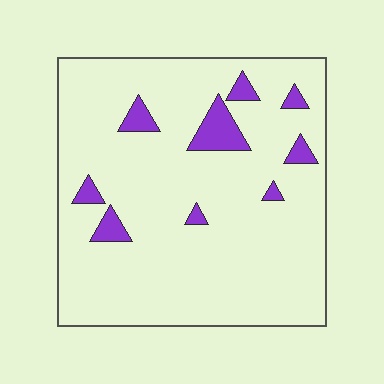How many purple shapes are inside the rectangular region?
9.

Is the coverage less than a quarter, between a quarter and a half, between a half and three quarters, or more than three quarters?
Less than a quarter.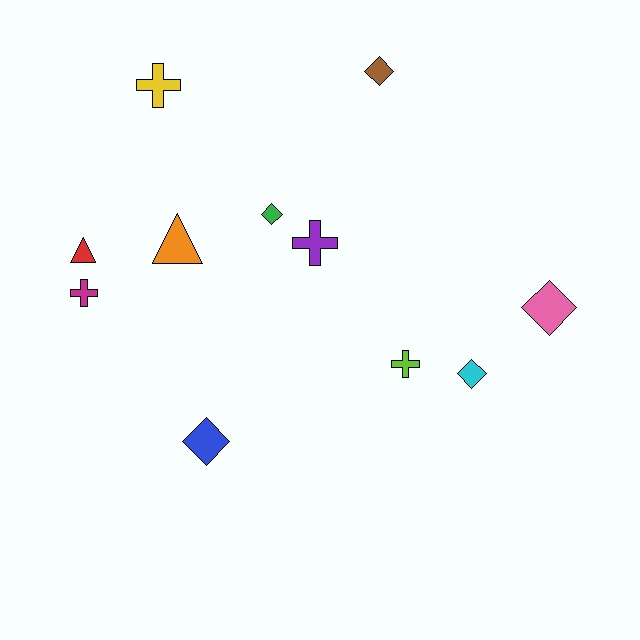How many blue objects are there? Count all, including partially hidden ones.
There is 1 blue object.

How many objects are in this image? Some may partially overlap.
There are 11 objects.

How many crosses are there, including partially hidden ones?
There are 4 crosses.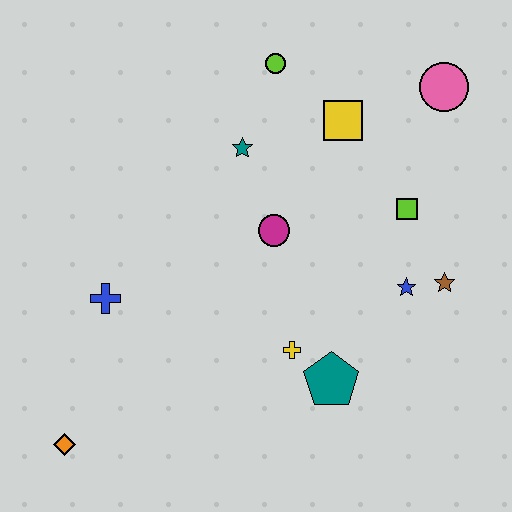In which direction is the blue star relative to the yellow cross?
The blue star is to the right of the yellow cross.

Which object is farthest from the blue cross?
The pink circle is farthest from the blue cross.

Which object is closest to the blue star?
The brown star is closest to the blue star.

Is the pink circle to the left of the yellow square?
No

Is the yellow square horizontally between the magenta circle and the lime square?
Yes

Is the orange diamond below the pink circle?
Yes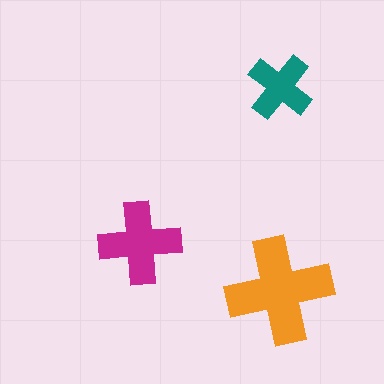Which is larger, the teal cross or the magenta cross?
The magenta one.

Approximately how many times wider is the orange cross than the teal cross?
About 1.5 times wider.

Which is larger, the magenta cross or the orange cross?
The orange one.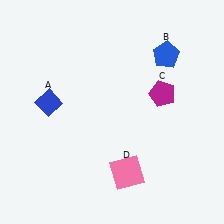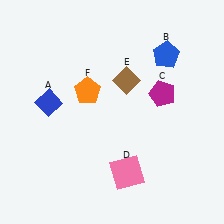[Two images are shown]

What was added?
A brown diamond (E), an orange pentagon (F) were added in Image 2.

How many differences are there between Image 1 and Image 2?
There are 2 differences between the two images.